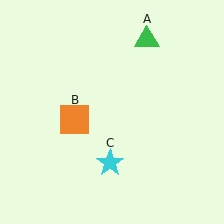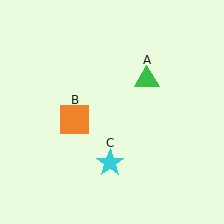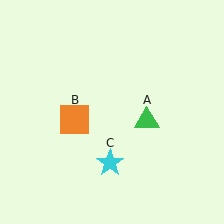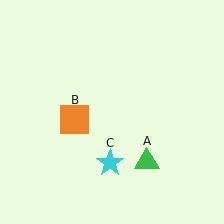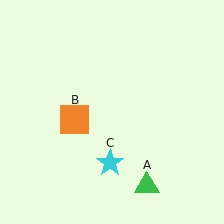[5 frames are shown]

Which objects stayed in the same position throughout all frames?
Orange square (object B) and cyan star (object C) remained stationary.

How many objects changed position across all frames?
1 object changed position: green triangle (object A).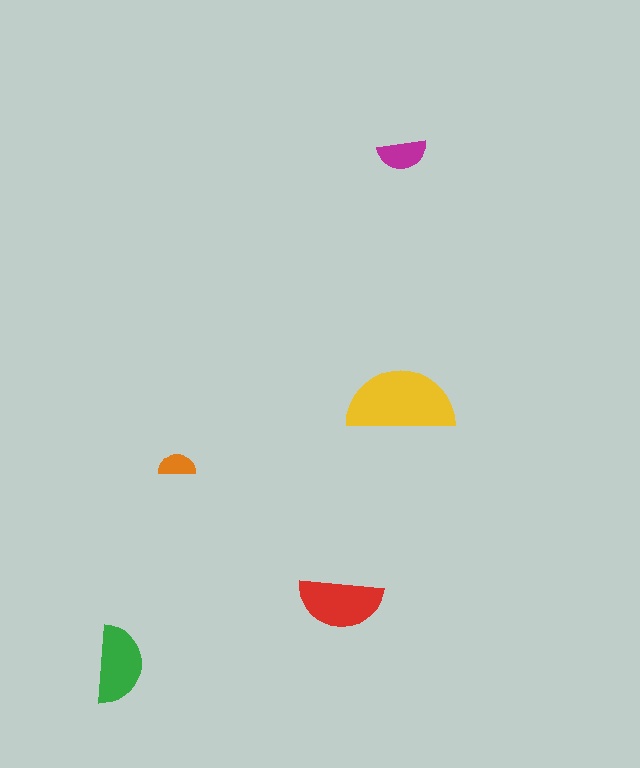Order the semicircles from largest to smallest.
the yellow one, the red one, the green one, the magenta one, the orange one.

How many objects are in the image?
There are 5 objects in the image.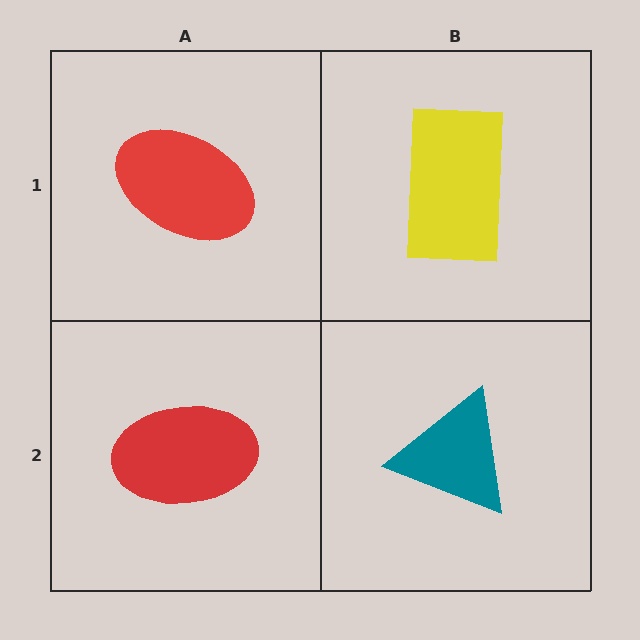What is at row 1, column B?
A yellow rectangle.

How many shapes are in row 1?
2 shapes.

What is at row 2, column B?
A teal triangle.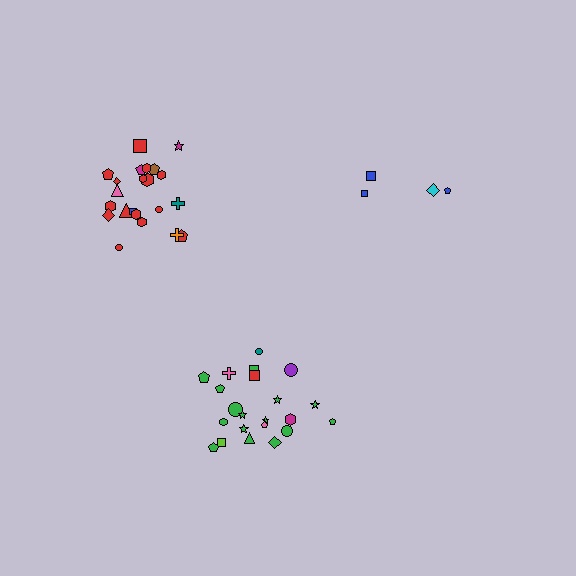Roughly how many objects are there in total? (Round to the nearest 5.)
Roughly 50 objects in total.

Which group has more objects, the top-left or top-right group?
The top-left group.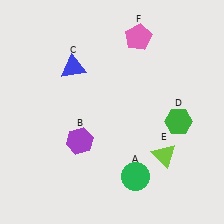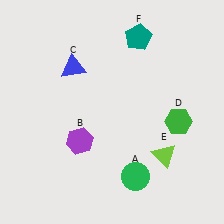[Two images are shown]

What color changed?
The pentagon (F) changed from pink in Image 1 to teal in Image 2.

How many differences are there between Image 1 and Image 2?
There is 1 difference between the two images.